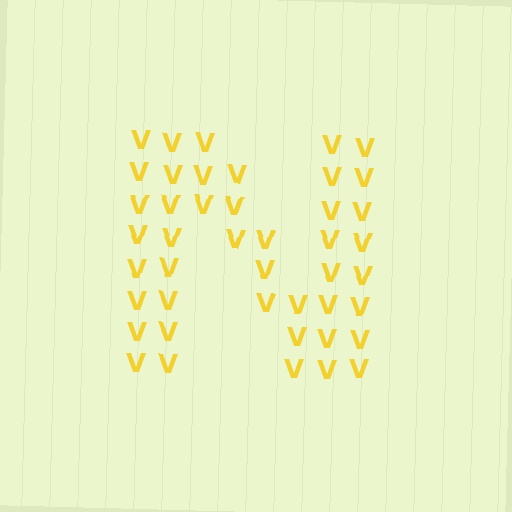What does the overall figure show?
The overall figure shows the letter N.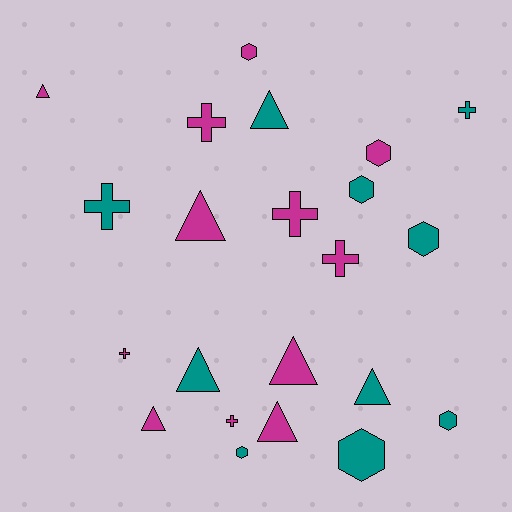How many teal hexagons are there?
There are 5 teal hexagons.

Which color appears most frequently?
Magenta, with 12 objects.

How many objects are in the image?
There are 22 objects.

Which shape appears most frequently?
Triangle, with 8 objects.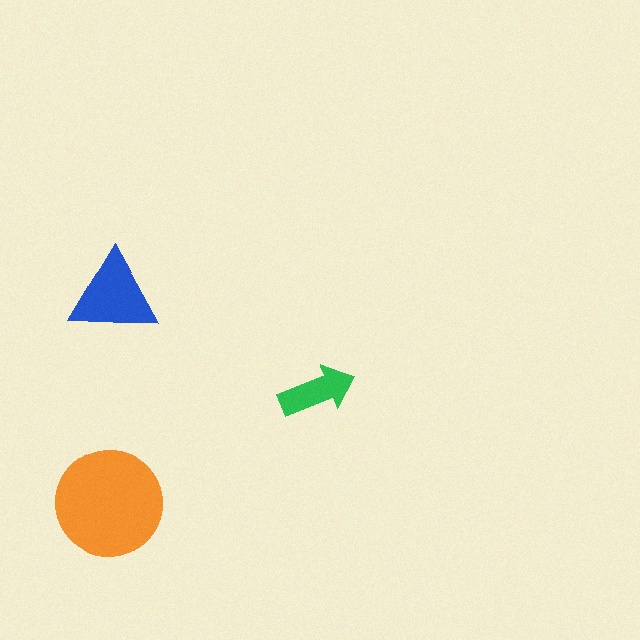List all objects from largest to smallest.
The orange circle, the blue triangle, the green arrow.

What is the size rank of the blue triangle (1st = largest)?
2nd.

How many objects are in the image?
There are 3 objects in the image.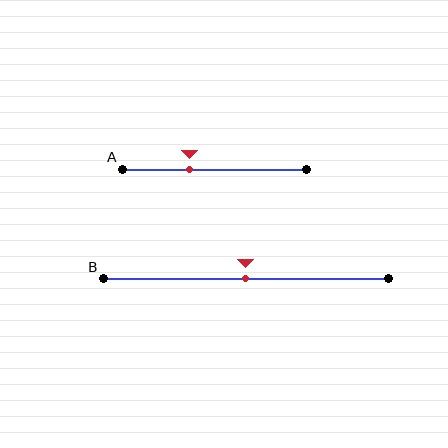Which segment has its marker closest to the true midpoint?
Segment B has its marker closest to the true midpoint.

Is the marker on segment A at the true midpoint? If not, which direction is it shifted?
No, the marker on segment A is shifted to the left by about 14% of the segment length.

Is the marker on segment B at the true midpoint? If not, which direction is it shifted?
Yes, the marker on segment B is at the true midpoint.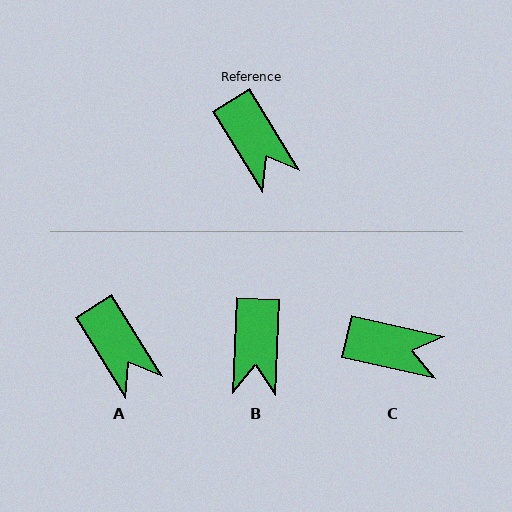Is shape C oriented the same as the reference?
No, it is off by about 46 degrees.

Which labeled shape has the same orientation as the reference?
A.